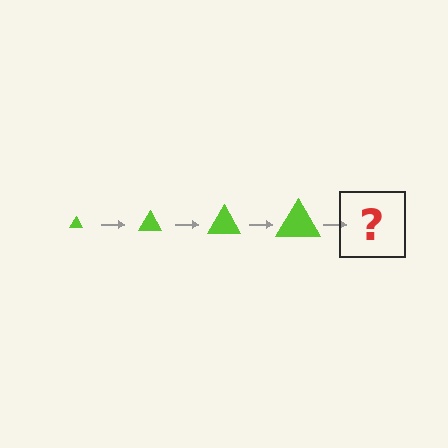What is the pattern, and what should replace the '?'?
The pattern is that the triangle gets progressively larger each step. The '?' should be a lime triangle, larger than the previous one.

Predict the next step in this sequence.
The next step is a lime triangle, larger than the previous one.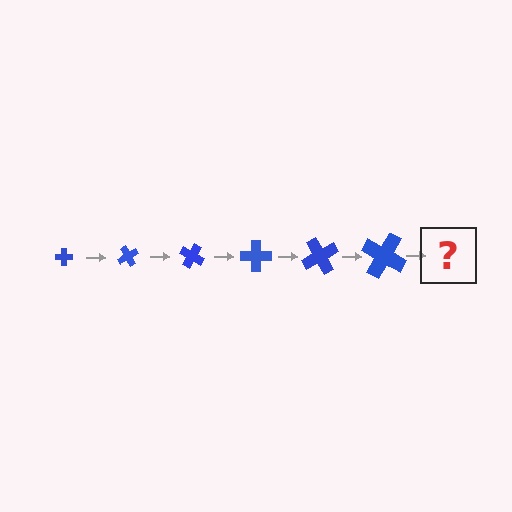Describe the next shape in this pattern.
It should be a cross, larger than the previous one and rotated 360 degrees from the start.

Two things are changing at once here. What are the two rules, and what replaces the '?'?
The two rules are that the cross grows larger each step and it rotates 60 degrees each step. The '?' should be a cross, larger than the previous one and rotated 360 degrees from the start.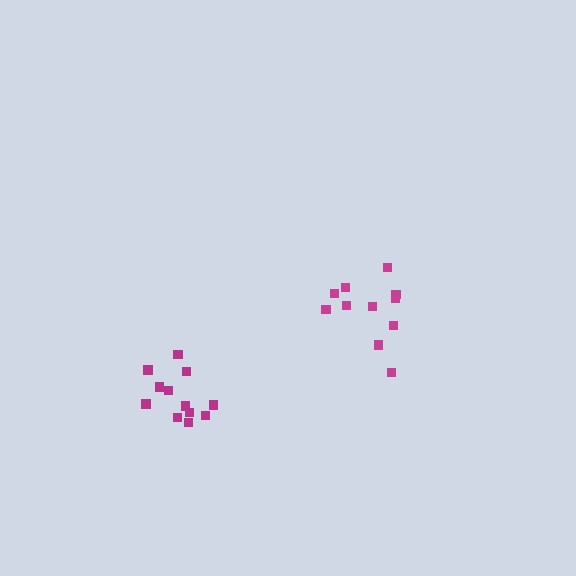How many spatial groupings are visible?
There are 2 spatial groupings.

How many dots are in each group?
Group 1: 11 dots, Group 2: 12 dots (23 total).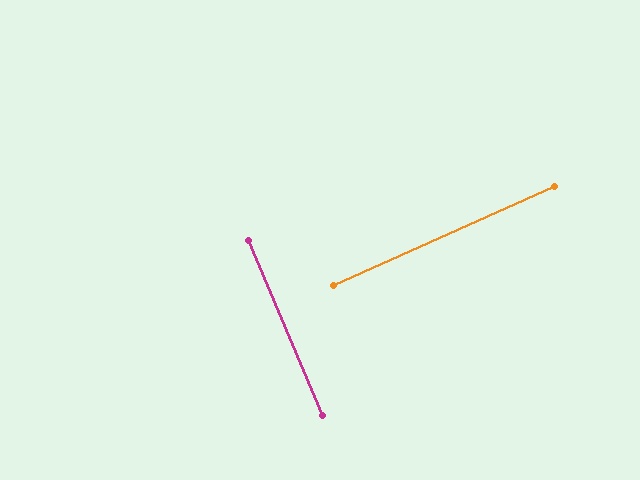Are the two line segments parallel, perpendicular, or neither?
Perpendicular — they meet at approximately 89°.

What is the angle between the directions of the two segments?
Approximately 89 degrees.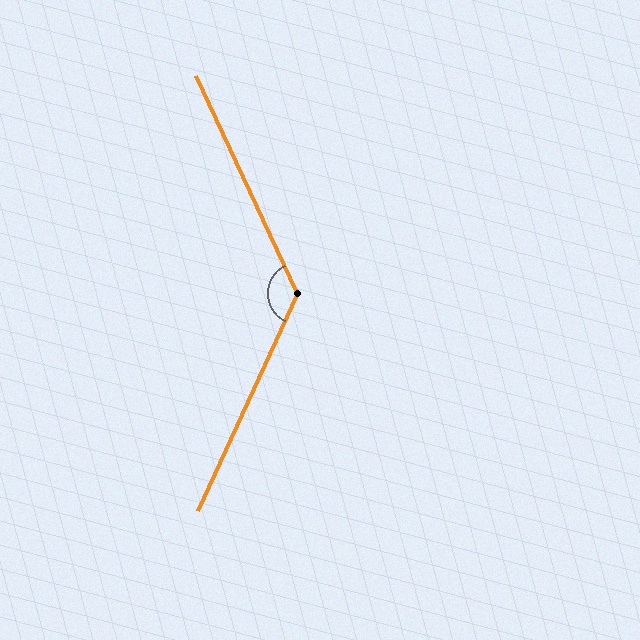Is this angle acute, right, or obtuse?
It is obtuse.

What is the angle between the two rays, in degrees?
Approximately 130 degrees.